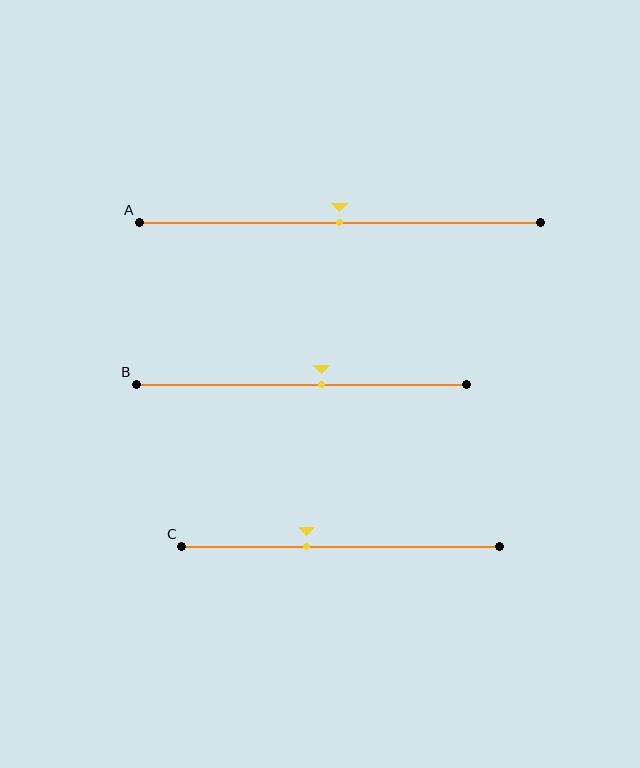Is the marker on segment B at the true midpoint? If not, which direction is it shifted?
No, the marker on segment B is shifted to the right by about 6% of the segment length.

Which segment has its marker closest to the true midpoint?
Segment A has its marker closest to the true midpoint.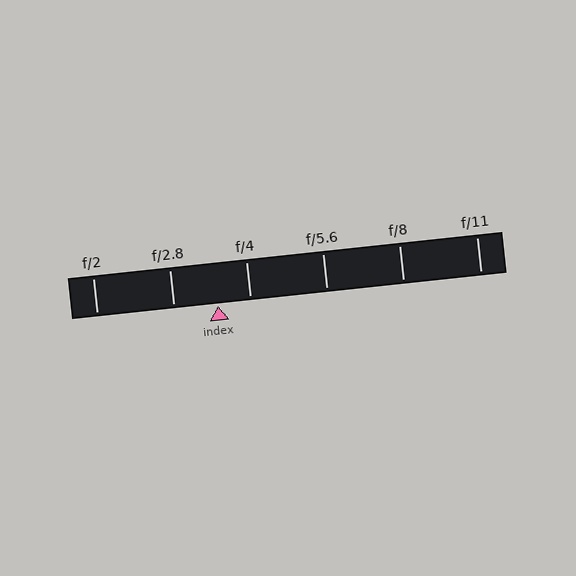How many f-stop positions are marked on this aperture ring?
There are 6 f-stop positions marked.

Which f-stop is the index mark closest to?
The index mark is closest to f/4.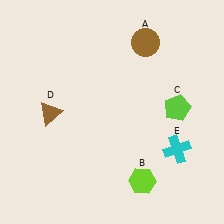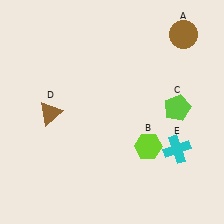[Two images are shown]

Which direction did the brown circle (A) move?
The brown circle (A) moved right.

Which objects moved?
The objects that moved are: the brown circle (A), the lime hexagon (B).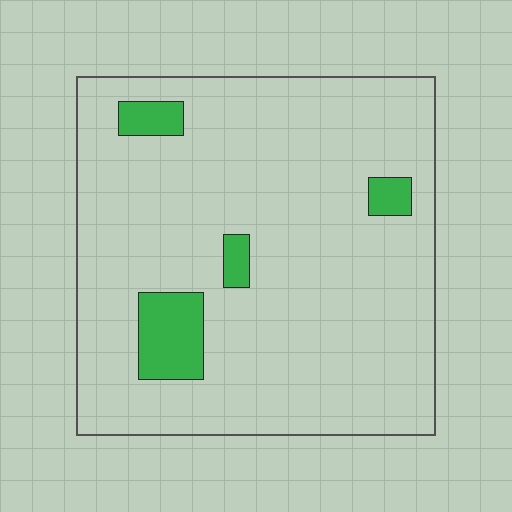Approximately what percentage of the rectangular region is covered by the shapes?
Approximately 10%.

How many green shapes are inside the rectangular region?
4.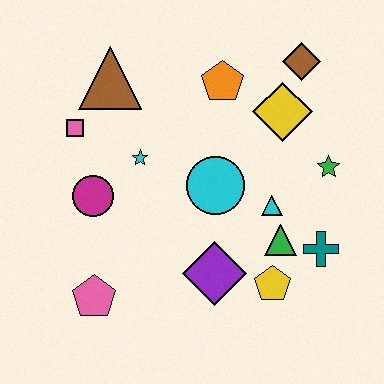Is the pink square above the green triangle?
Yes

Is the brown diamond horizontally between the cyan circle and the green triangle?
No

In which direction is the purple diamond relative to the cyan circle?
The purple diamond is below the cyan circle.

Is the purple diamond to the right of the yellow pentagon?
No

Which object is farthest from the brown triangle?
The teal cross is farthest from the brown triangle.